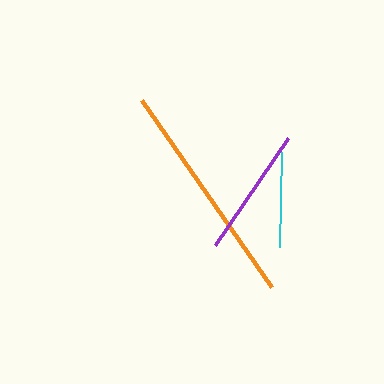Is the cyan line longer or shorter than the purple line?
The purple line is longer than the cyan line.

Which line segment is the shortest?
The cyan line is the shortest at approximately 95 pixels.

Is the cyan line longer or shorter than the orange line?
The orange line is longer than the cyan line.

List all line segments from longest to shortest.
From longest to shortest: orange, purple, cyan.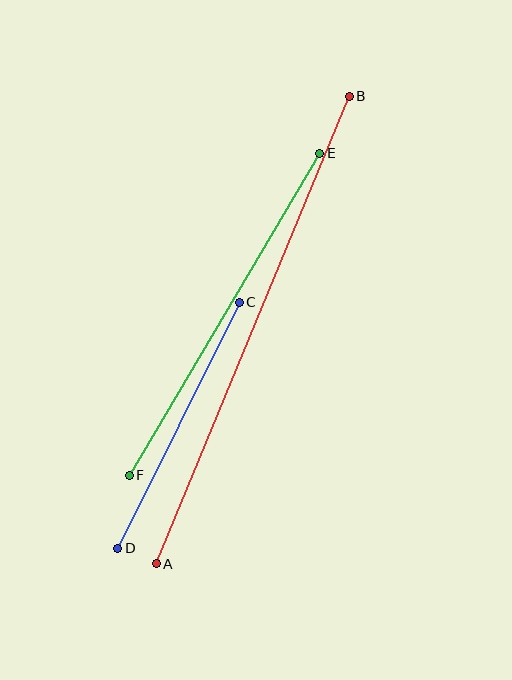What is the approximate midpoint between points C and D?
The midpoint is at approximately (178, 425) pixels.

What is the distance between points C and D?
The distance is approximately 274 pixels.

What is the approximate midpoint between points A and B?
The midpoint is at approximately (253, 330) pixels.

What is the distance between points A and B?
The distance is approximately 506 pixels.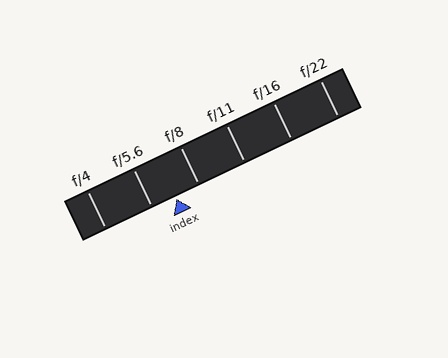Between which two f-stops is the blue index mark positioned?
The index mark is between f/5.6 and f/8.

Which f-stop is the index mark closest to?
The index mark is closest to f/8.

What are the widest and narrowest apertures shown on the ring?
The widest aperture shown is f/4 and the narrowest is f/22.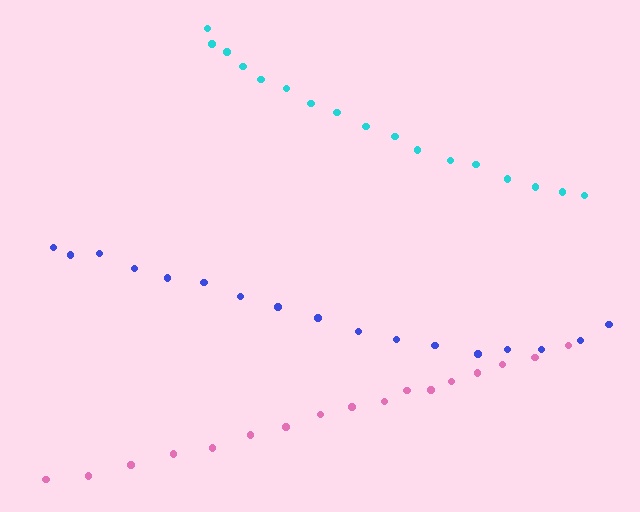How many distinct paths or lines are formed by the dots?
There are 3 distinct paths.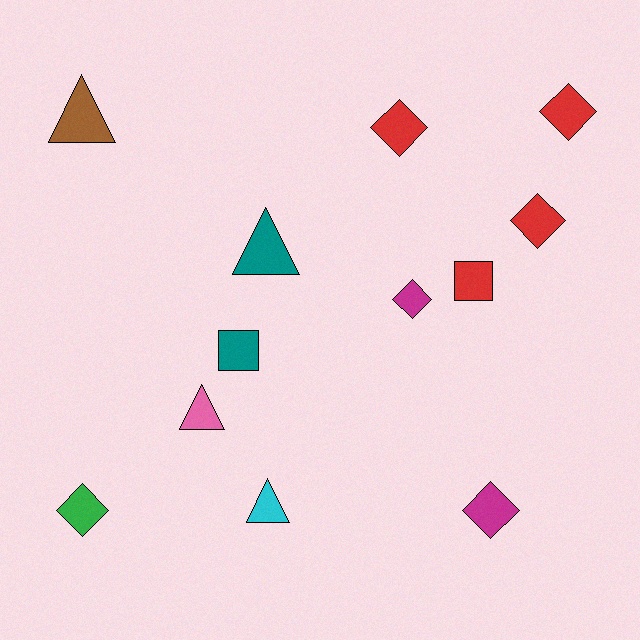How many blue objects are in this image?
There are no blue objects.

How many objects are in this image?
There are 12 objects.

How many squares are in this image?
There are 2 squares.